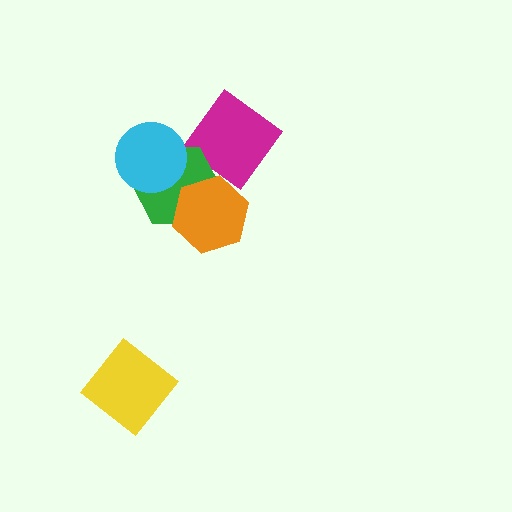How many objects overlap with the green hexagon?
2 objects overlap with the green hexagon.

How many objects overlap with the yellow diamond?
0 objects overlap with the yellow diamond.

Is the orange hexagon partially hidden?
No, no other shape covers it.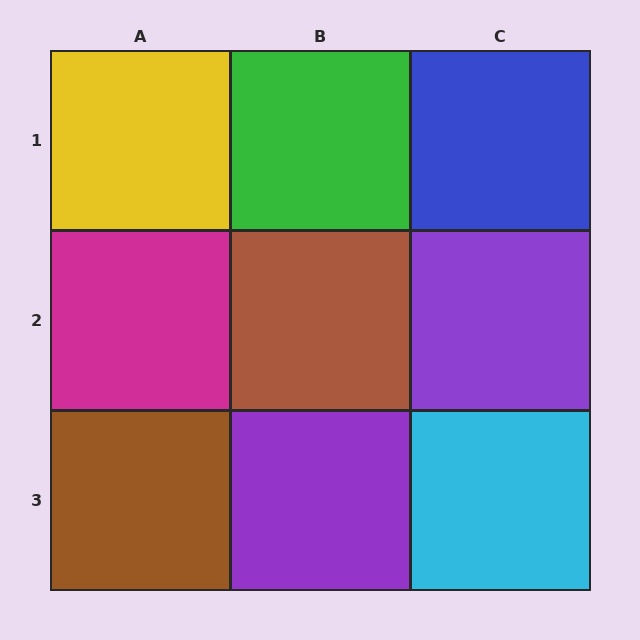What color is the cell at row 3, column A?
Brown.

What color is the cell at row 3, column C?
Cyan.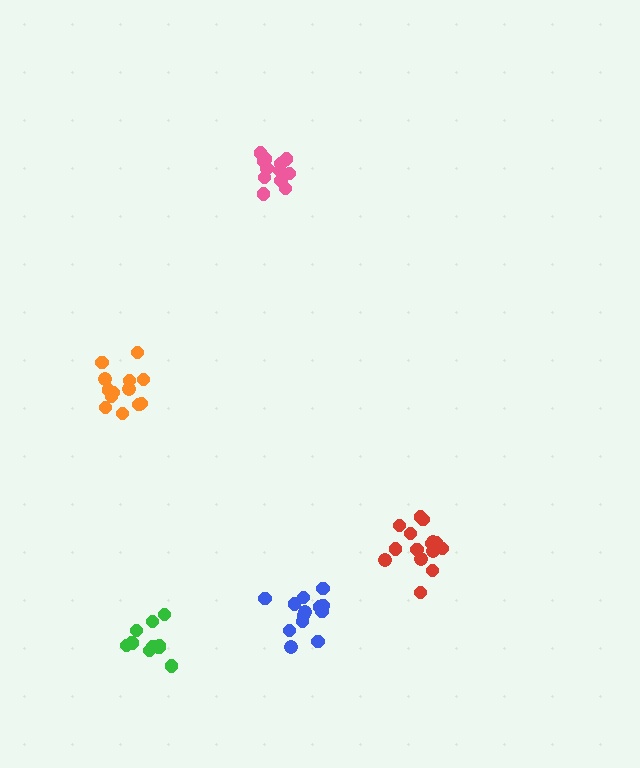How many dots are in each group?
Group 1: 11 dots, Group 2: 15 dots, Group 3: 12 dots, Group 4: 13 dots, Group 5: 13 dots (64 total).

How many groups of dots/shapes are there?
There are 5 groups.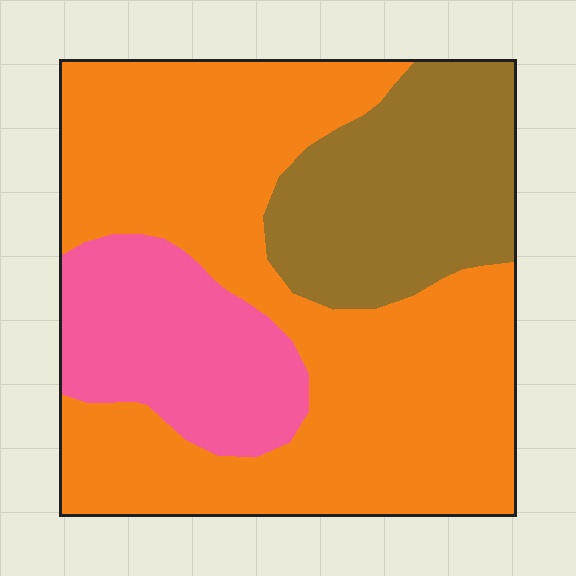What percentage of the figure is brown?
Brown takes up about one quarter (1/4) of the figure.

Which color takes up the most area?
Orange, at roughly 60%.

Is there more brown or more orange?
Orange.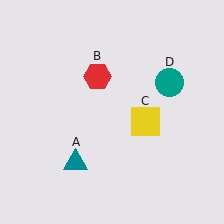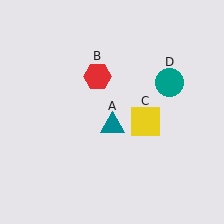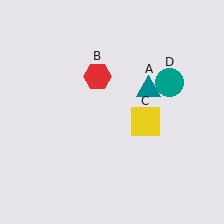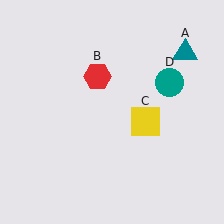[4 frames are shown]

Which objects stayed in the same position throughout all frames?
Red hexagon (object B) and yellow square (object C) and teal circle (object D) remained stationary.